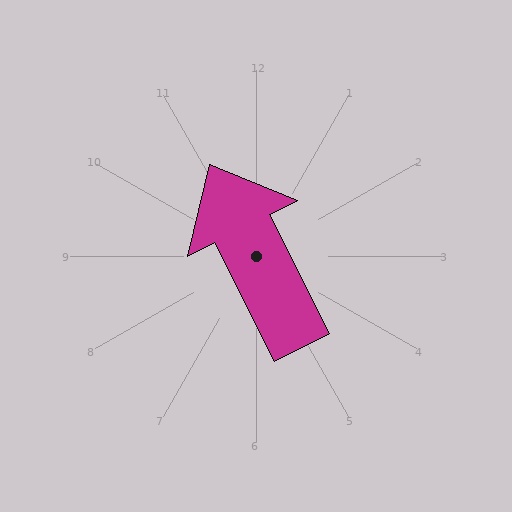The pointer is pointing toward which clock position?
Roughly 11 o'clock.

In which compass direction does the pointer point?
Northwest.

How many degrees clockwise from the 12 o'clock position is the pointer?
Approximately 333 degrees.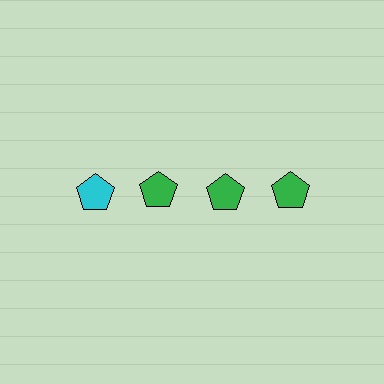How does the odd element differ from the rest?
It has a different color: cyan instead of green.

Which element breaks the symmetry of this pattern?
The cyan pentagon in the top row, leftmost column breaks the symmetry. All other shapes are green pentagons.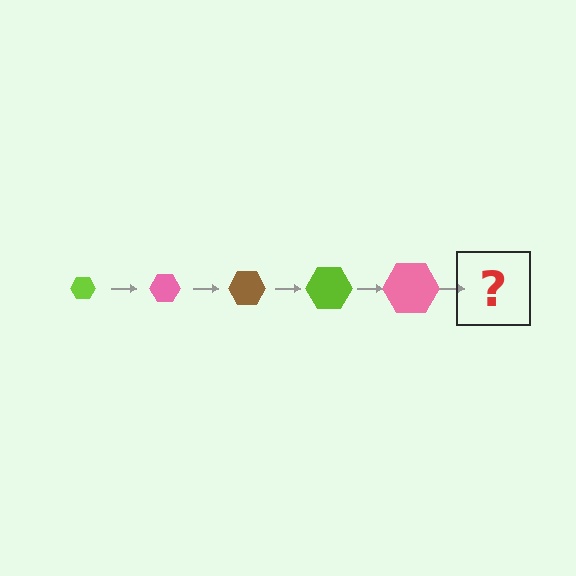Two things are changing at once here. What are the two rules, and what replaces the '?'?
The two rules are that the hexagon grows larger each step and the color cycles through lime, pink, and brown. The '?' should be a brown hexagon, larger than the previous one.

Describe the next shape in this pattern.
It should be a brown hexagon, larger than the previous one.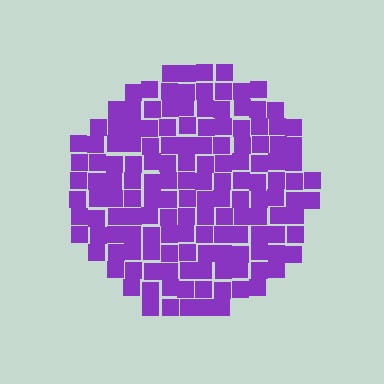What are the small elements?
The small elements are squares.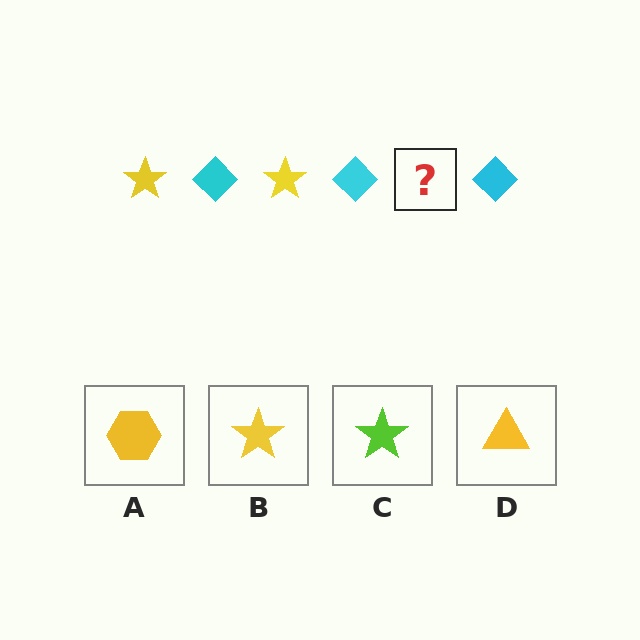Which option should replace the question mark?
Option B.